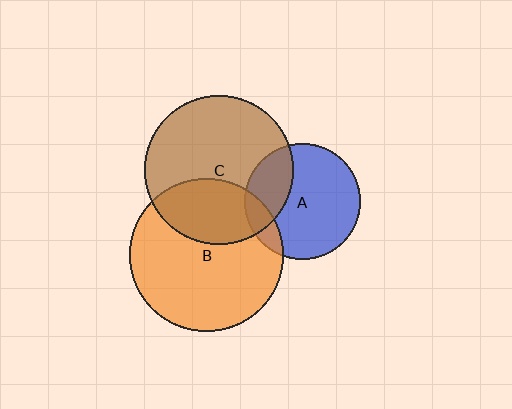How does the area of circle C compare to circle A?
Approximately 1.6 times.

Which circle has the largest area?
Circle B (orange).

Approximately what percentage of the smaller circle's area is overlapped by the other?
Approximately 35%.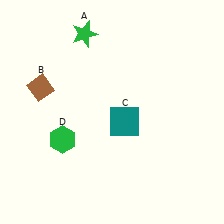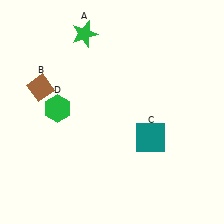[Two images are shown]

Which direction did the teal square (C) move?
The teal square (C) moved right.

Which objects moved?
The objects that moved are: the teal square (C), the green hexagon (D).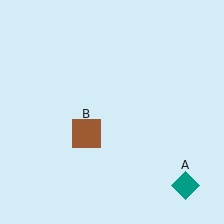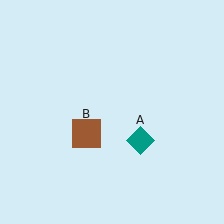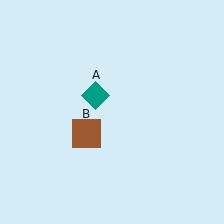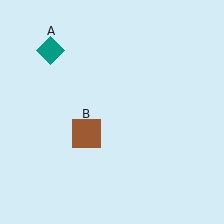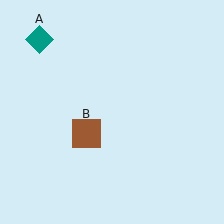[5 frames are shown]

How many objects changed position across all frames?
1 object changed position: teal diamond (object A).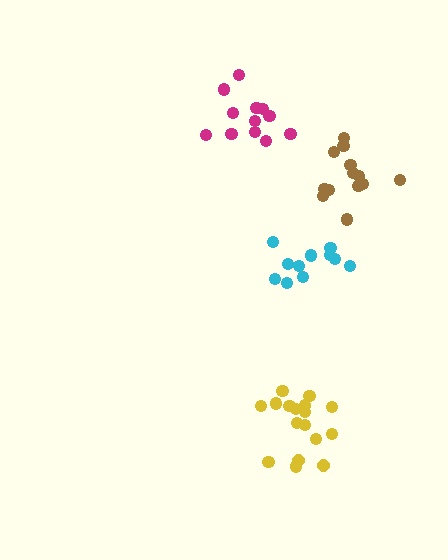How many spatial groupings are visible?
There are 4 spatial groupings.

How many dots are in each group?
Group 1: 12 dots, Group 2: 17 dots, Group 3: 13 dots, Group 4: 11 dots (53 total).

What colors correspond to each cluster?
The clusters are colored: magenta, yellow, brown, cyan.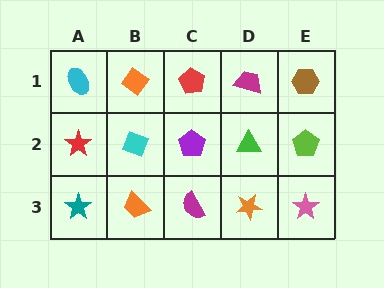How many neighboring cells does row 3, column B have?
3.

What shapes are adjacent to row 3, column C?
A purple pentagon (row 2, column C), an orange trapezoid (row 3, column B), an orange star (row 3, column D).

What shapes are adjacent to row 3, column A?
A red star (row 2, column A), an orange trapezoid (row 3, column B).